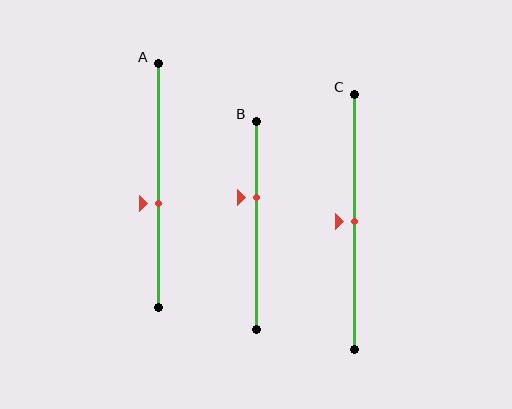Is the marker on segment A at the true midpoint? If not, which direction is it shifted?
No, the marker on segment A is shifted downward by about 7% of the segment length.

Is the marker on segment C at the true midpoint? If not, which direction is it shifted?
Yes, the marker on segment C is at the true midpoint.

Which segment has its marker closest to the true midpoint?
Segment C has its marker closest to the true midpoint.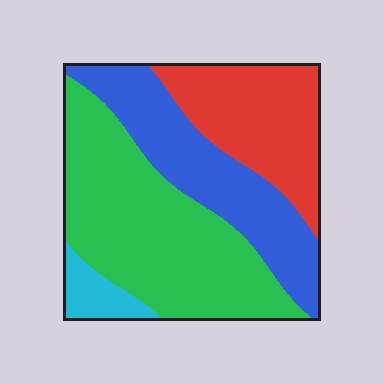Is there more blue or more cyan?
Blue.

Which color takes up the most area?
Green, at roughly 45%.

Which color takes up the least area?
Cyan, at roughly 5%.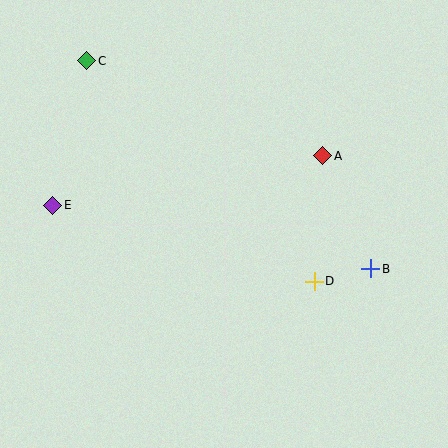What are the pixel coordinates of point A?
Point A is at (323, 156).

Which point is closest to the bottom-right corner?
Point B is closest to the bottom-right corner.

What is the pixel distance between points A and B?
The distance between A and B is 123 pixels.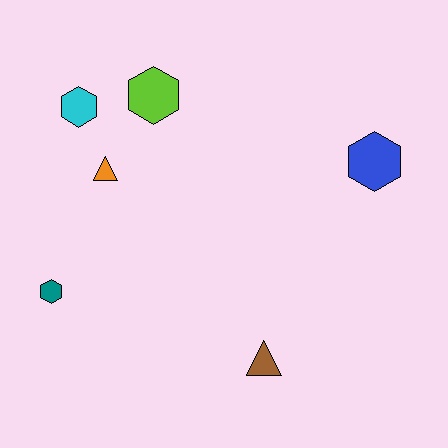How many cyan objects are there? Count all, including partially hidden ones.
There is 1 cyan object.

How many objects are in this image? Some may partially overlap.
There are 6 objects.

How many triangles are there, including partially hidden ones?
There are 2 triangles.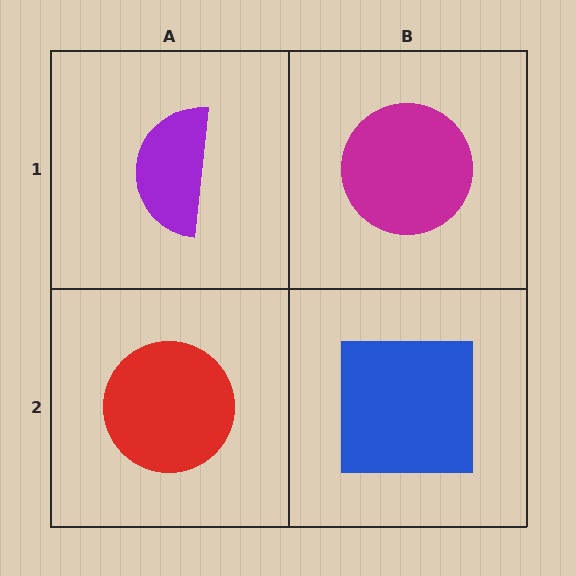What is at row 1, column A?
A purple semicircle.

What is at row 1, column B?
A magenta circle.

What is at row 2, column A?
A red circle.